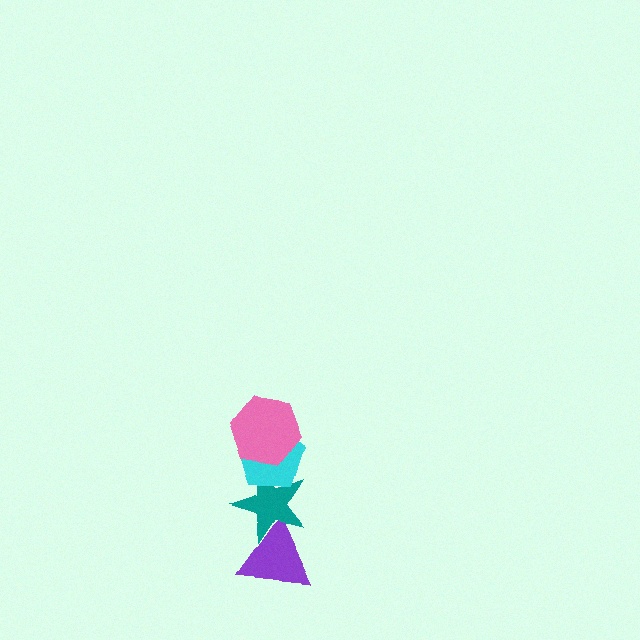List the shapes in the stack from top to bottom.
From top to bottom: the pink hexagon, the cyan pentagon, the teal star, the purple triangle.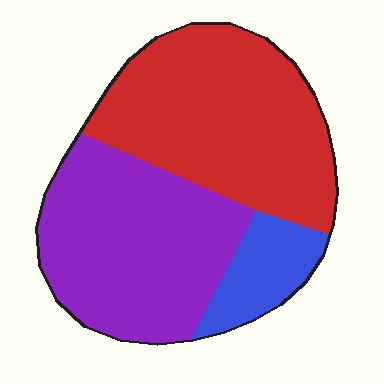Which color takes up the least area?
Blue, at roughly 10%.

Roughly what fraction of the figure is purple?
Purple covers 42% of the figure.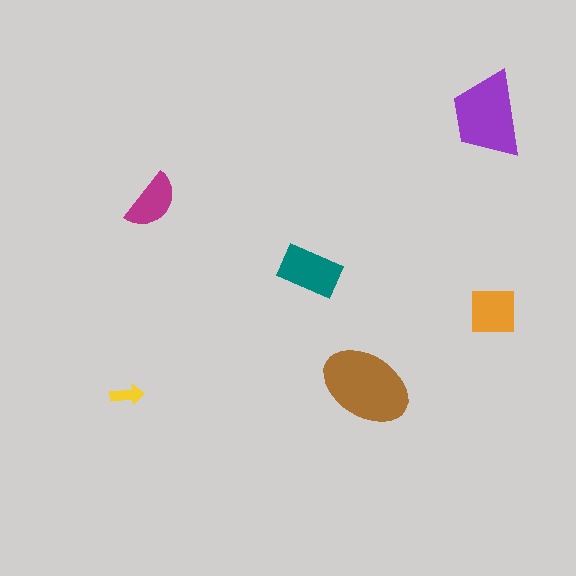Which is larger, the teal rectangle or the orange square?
The teal rectangle.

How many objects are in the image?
There are 6 objects in the image.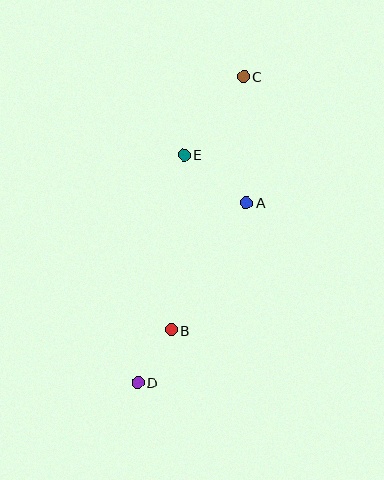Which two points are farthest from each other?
Points C and D are farthest from each other.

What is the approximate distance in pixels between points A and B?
The distance between A and B is approximately 148 pixels.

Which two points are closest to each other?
Points B and D are closest to each other.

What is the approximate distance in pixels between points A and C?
The distance between A and C is approximately 126 pixels.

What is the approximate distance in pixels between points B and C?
The distance between B and C is approximately 264 pixels.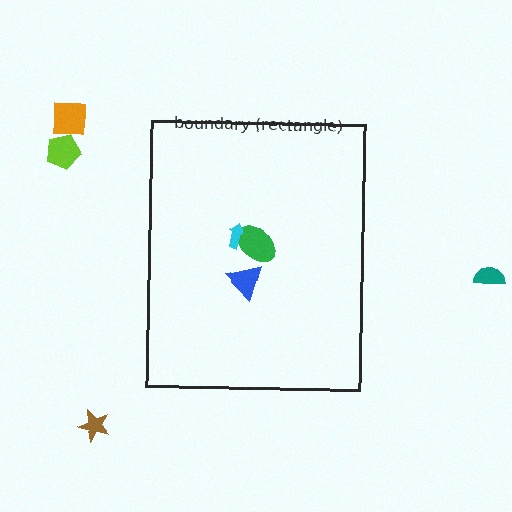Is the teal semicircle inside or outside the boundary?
Outside.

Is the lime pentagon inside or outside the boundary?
Outside.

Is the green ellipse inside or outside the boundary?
Inside.